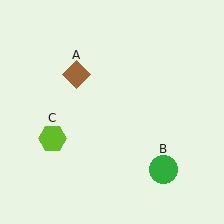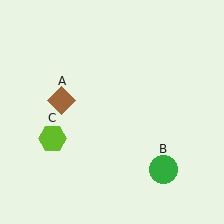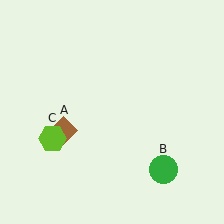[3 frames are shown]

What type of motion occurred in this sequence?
The brown diamond (object A) rotated counterclockwise around the center of the scene.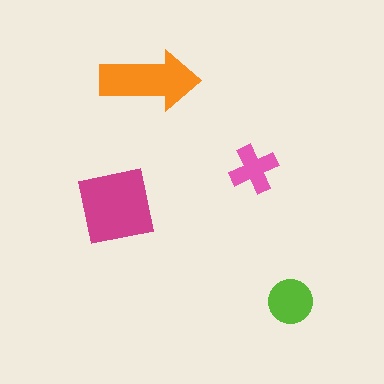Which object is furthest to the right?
The lime circle is rightmost.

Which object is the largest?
The magenta square.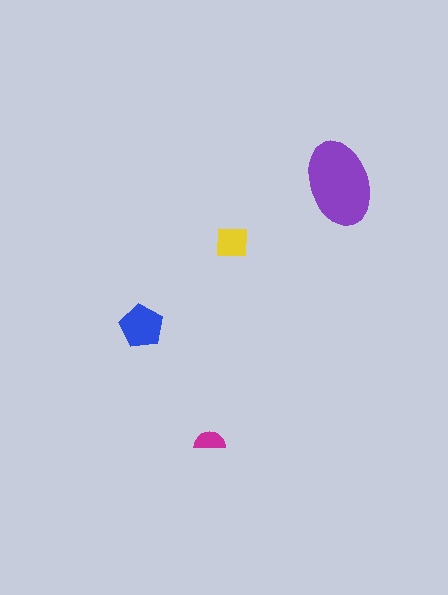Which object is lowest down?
The magenta semicircle is bottommost.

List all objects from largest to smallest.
The purple ellipse, the blue pentagon, the yellow square, the magenta semicircle.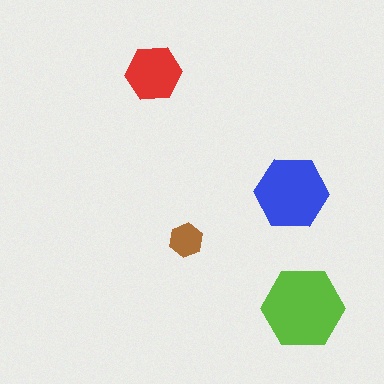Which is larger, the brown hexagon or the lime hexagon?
The lime one.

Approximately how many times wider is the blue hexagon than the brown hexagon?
About 2 times wider.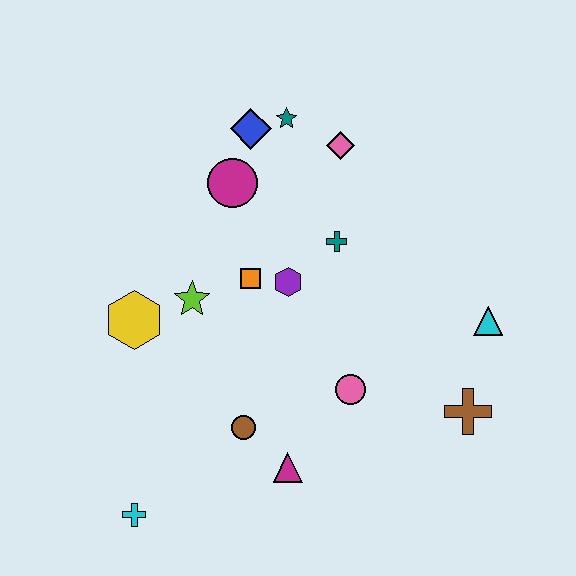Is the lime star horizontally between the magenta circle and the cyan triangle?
No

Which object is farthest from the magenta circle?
The cyan cross is farthest from the magenta circle.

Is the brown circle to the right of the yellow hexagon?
Yes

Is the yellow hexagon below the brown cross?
No